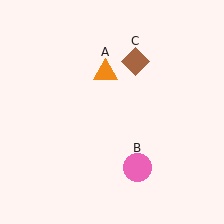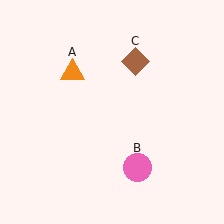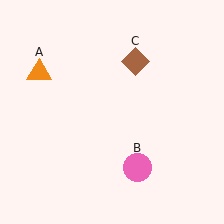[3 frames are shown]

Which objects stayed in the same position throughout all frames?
Pink circle (object B) and brown diamond (object C) remained stationary.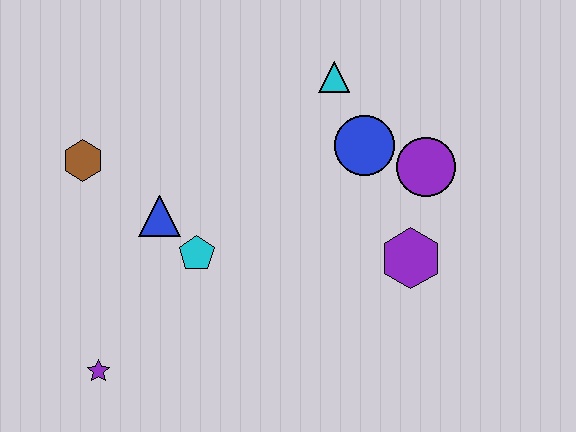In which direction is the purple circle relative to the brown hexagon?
The purple circle is to the right of the brown hexagon.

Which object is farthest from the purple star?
The purple circle is farthest from the purple star.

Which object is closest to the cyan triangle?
The blue circle is closest to the cyan triangle.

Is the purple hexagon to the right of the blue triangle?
Yes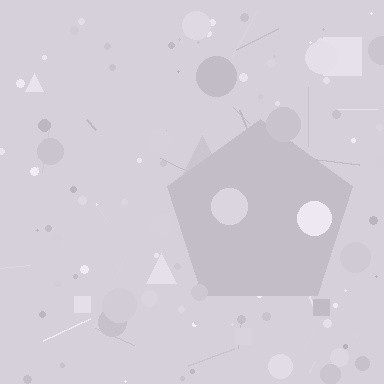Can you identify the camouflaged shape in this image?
The camouflaged shape is a pentagon.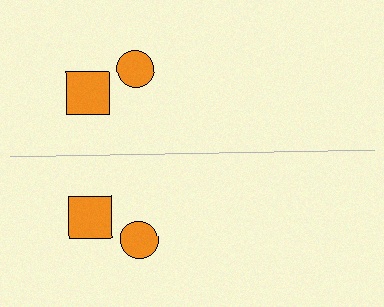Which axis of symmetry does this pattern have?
The pattern has a horizontal axis of symmetry running through the center of the image.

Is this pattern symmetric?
Yes, this pattern has bilateral (reflection) symmetry.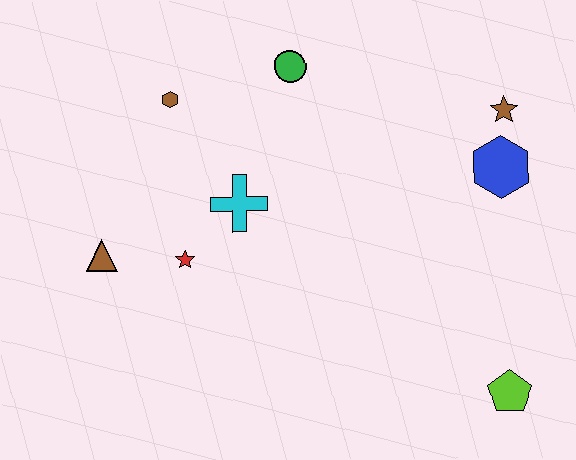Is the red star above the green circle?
No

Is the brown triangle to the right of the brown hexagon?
No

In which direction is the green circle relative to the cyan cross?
The green circle is above the cyan cross.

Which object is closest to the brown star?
The blue hexagon is closest to the brown star.